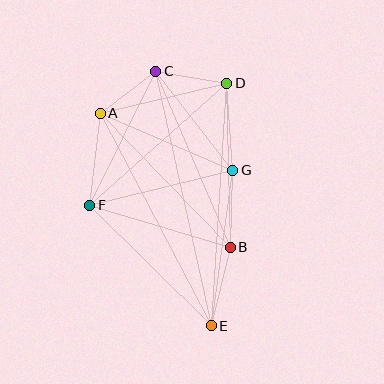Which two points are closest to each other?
Points A and C are closest to each other.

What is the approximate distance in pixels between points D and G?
The distance between D and G is approximately 87 pixels.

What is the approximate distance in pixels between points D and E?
The distance between D and E is approximately 243 pixels.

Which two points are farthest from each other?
Points C and E are farthest from each other.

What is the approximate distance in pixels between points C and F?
The distance between C and F is approximately 149 pixels.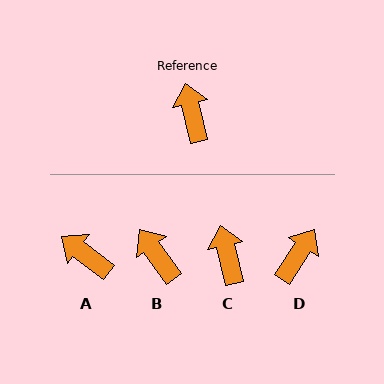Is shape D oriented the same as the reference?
No, it is off by about 46 degrees.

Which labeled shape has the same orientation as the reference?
C.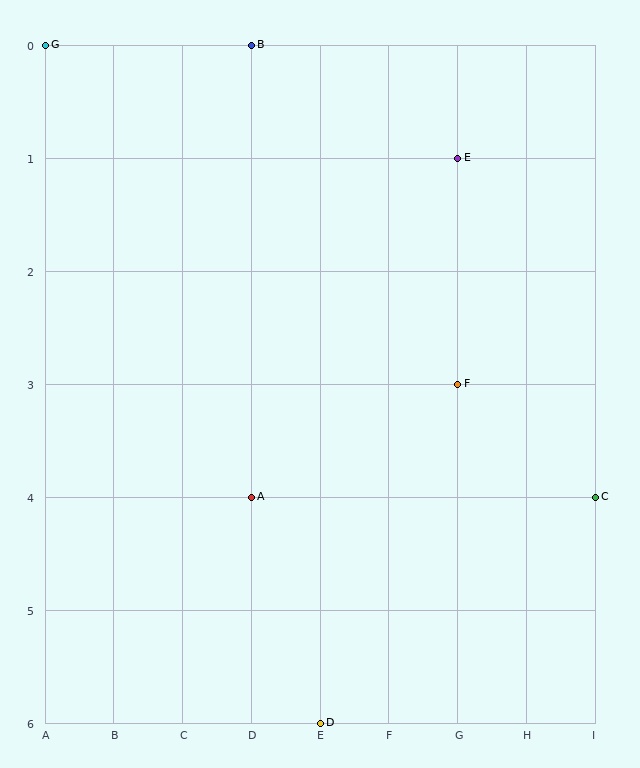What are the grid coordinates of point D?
Point D is at grid coordinates (E, 6).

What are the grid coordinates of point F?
Point F is at grid coordinates (G, 3).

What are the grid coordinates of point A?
Point A is at grid coordinates (D, 4).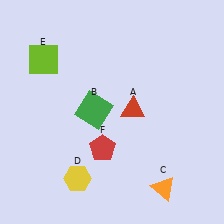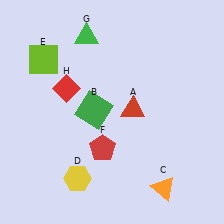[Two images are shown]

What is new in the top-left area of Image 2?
A green triangle (G) was added in the top-left area of Image 2.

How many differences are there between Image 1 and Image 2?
There are 2 differences between the two images.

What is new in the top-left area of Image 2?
A red diamond (H) was added in the top-left area of Image 2.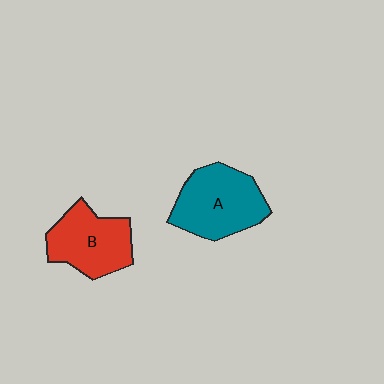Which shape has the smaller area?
Shape B (red).